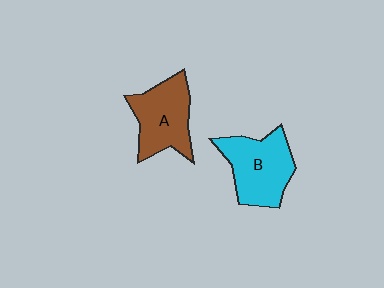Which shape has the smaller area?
Shape A (brown).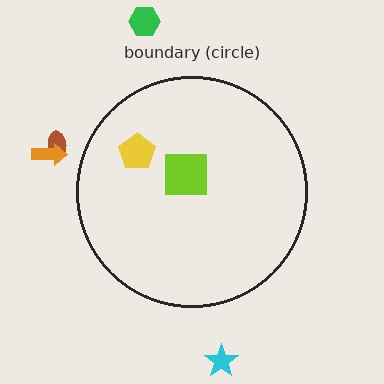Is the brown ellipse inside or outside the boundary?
Outside.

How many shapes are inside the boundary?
2 inside, 4 outside.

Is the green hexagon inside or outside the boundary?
Outside.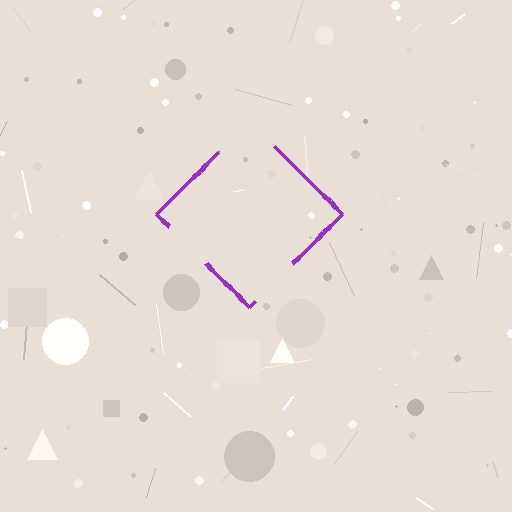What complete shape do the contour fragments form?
The contour fragments form a diamond.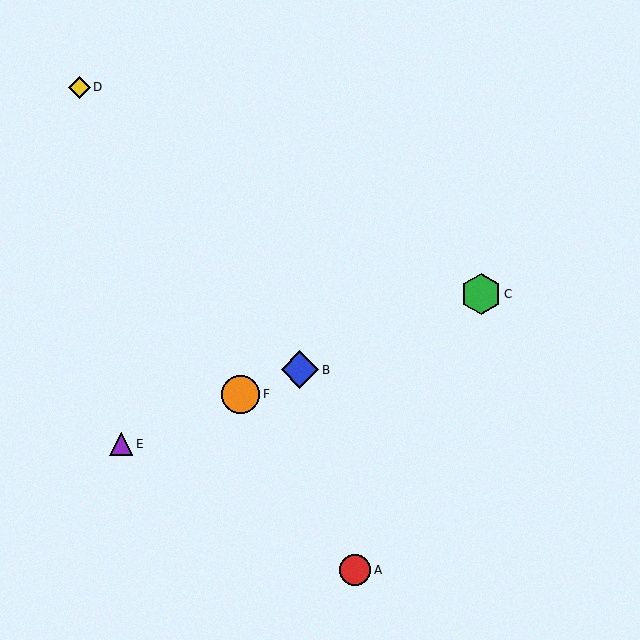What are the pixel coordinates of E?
Object E is at (121, 444).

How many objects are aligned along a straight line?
4 objects (B, C, E, F) are aligned along a straight line.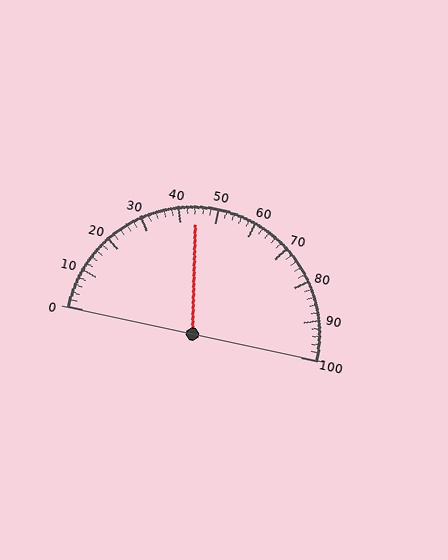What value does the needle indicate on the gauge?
The needle indicates approximately 44.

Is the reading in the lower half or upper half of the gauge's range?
The reading is in the lower half of the range (0 to 100).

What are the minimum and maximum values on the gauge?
The gauge ranges from 0 to 100.